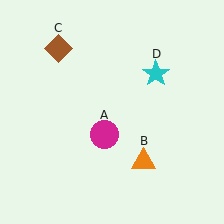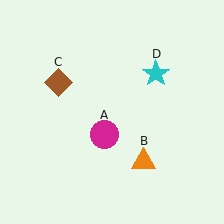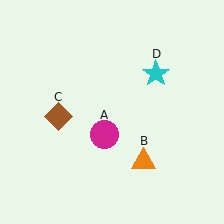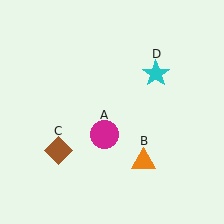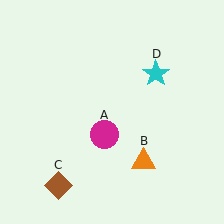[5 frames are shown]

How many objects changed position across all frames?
1 object changed position: brown diamond (object C).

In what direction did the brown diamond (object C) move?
The brown diamond (object C) moved down.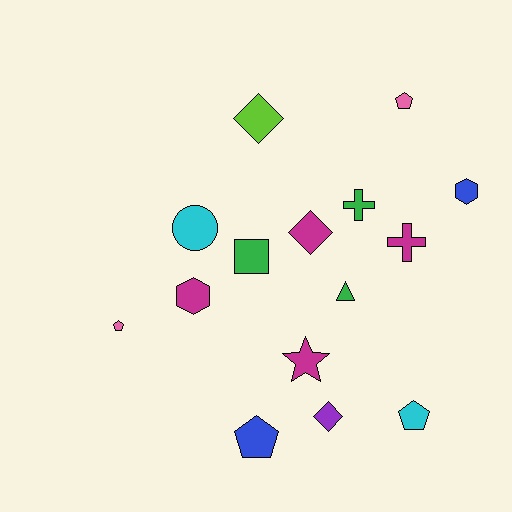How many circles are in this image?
There is 1 circle.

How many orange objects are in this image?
There are no orange objects.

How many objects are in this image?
There are 15 objects.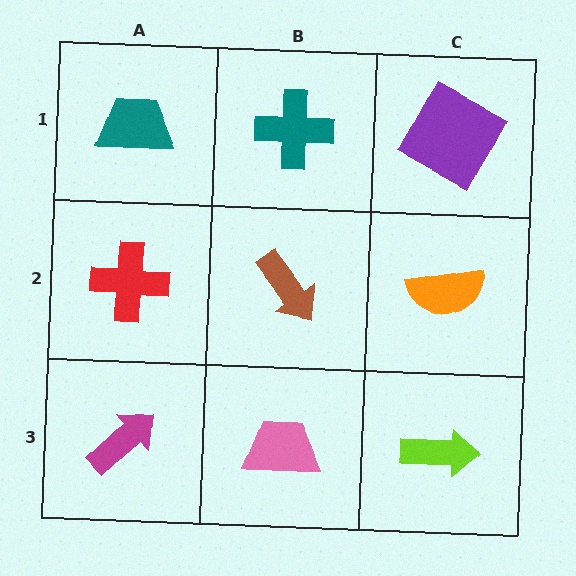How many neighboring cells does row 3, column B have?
3.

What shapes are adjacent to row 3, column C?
An orange semicircle (row 2, column C), a pink trapezoid (row 3, column B).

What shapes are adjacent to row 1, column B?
A brown arrow (row 2, column B), a teal trapezoid (row 1, column A), a purple square (row 1, column C).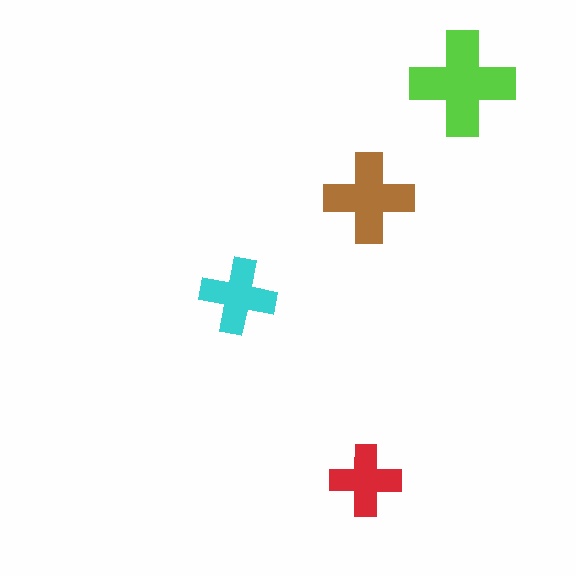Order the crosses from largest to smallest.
the lime one, the brown one, the cyan one, the red one.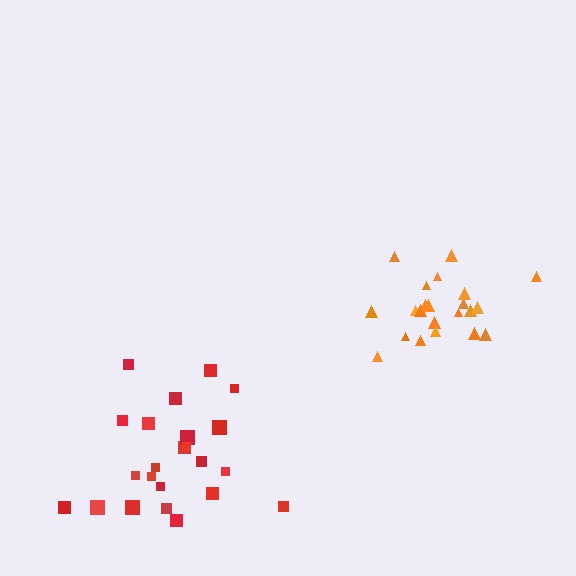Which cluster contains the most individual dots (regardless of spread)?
Red (23).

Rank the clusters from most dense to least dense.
orange, red.